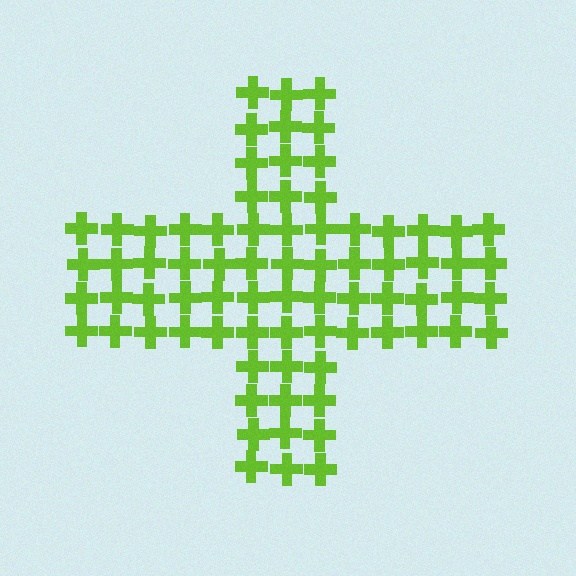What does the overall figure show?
The overall figure shows a cross.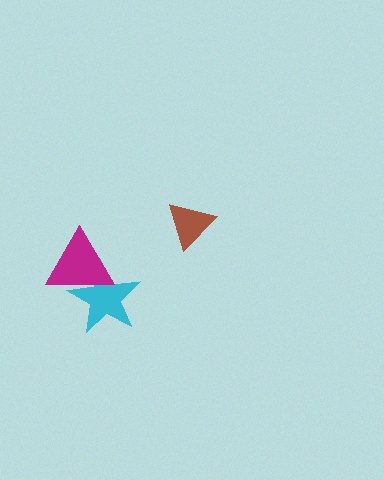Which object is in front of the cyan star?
The magenta triangle is in front of the cyan star.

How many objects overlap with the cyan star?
1 object overlaps with the cyan star.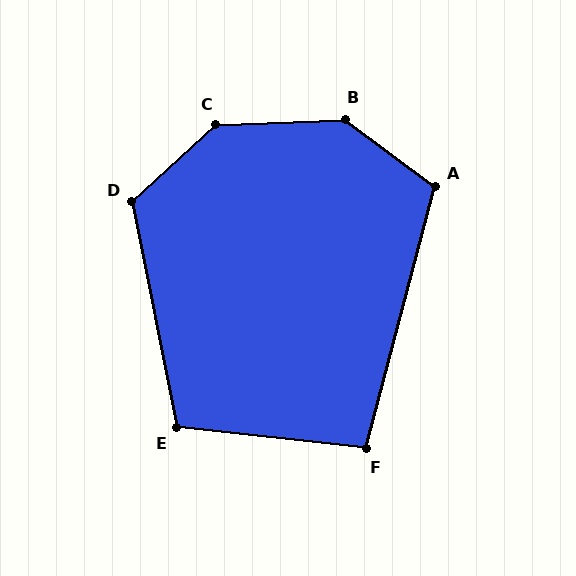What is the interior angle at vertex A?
Approximately 112 degrees (obtuse).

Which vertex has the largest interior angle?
B, at approximately 140 degrees.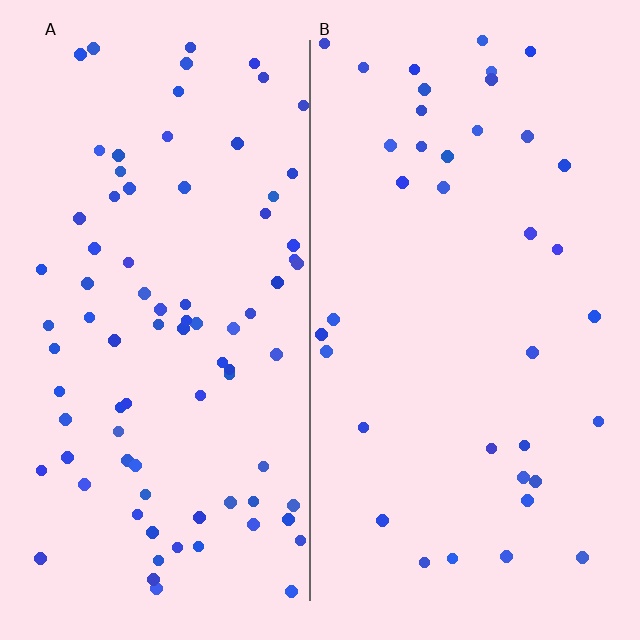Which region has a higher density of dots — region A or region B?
A (the left).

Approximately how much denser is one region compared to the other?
Approximately 2.2× — region A over region B.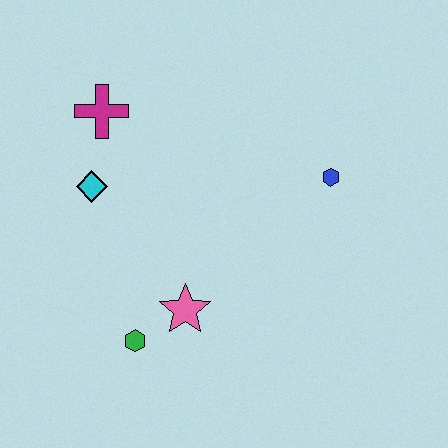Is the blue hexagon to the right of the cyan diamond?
Yes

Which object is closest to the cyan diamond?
The magenta cross is closest to the cyan diamond.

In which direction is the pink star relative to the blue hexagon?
The pink star is to the left of the blue hexagon.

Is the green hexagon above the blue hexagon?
No